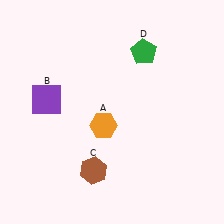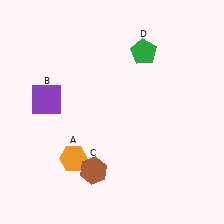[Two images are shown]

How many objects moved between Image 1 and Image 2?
1 object moved between the two images.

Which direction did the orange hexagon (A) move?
The orange hexagon (A) moved down.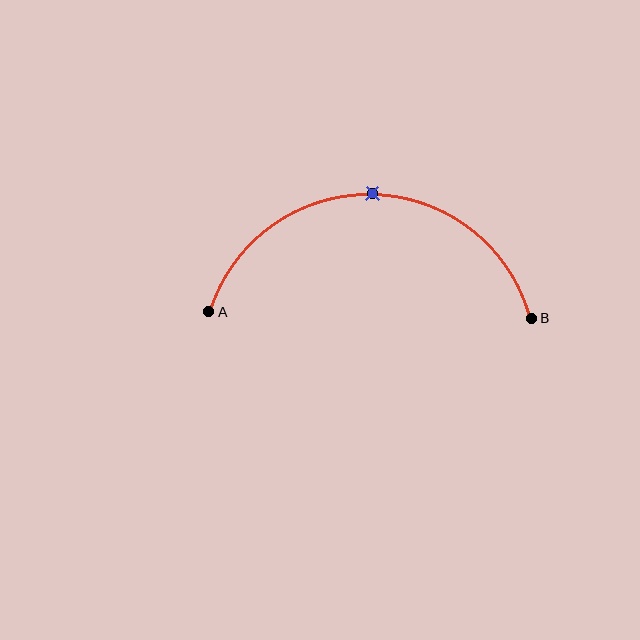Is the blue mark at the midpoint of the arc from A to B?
Yes. The blue mark lies on the arc at equal arc-length from both A and B — it is the arc midpoint.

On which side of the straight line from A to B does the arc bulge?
The arc bulges above the straight line connecting A and B.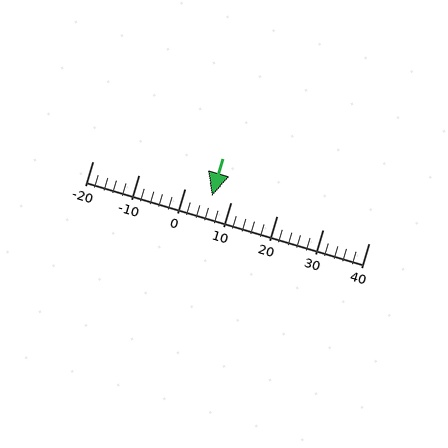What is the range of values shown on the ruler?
The ruler shows values from -20 to 40.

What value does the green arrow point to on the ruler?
The green arrow points to approximately 6.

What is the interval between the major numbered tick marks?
The major tick marks are spaced 10 units apart.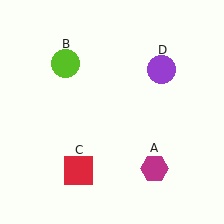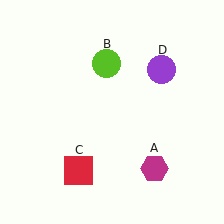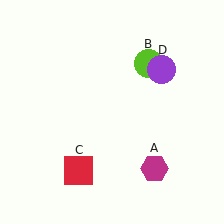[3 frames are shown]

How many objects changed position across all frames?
1 object changed position: lime circle (object B).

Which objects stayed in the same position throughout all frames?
Magenta hexagon (object A) and red square (object C) and purple circle (object D) remained stationary.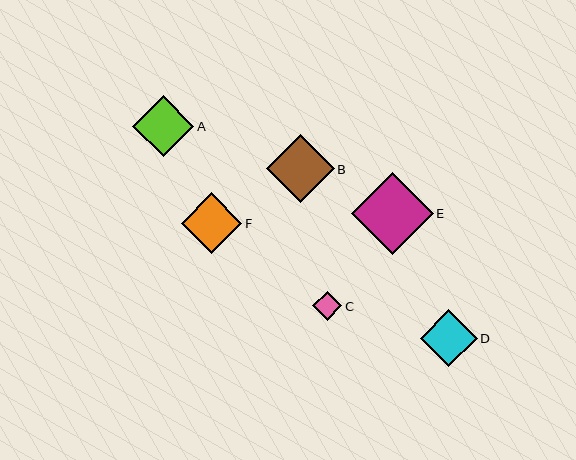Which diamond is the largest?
Diamond E is the largest with a size of approximately 82 pixels.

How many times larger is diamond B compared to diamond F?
Diamond B is approximately 1.1 times the size of diamond F.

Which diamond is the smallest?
Diamond C is the smallest with a size of approximately 29 pixels.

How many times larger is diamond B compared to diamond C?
Diamond B is approximately 2.4 times the size of diamond C.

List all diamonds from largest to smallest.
From largest to smallest: E, B, A, F, D, C.